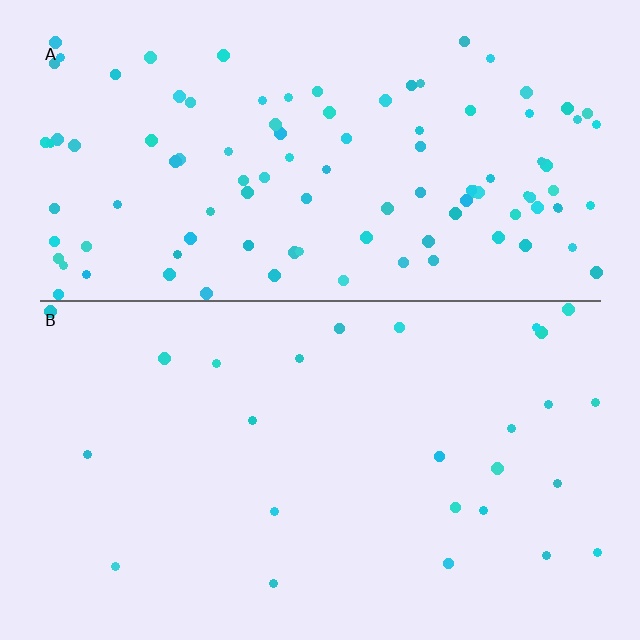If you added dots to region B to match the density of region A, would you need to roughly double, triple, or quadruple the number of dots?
Approximately quadruple.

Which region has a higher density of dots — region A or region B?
A (the top).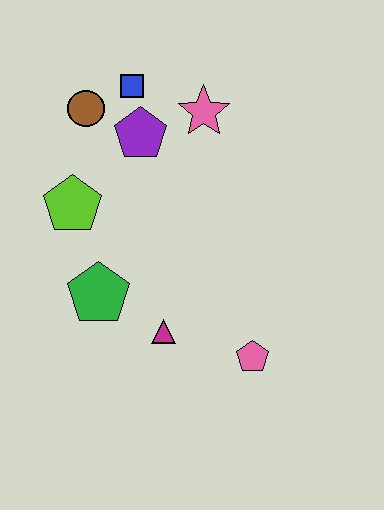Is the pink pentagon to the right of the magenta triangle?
Yes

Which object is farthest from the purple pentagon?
The pink pentagon is farthest from the purple pentagon.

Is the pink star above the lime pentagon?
Yes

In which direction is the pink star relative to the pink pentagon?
The pink star is above the pink pentagon.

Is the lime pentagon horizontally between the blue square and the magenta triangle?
No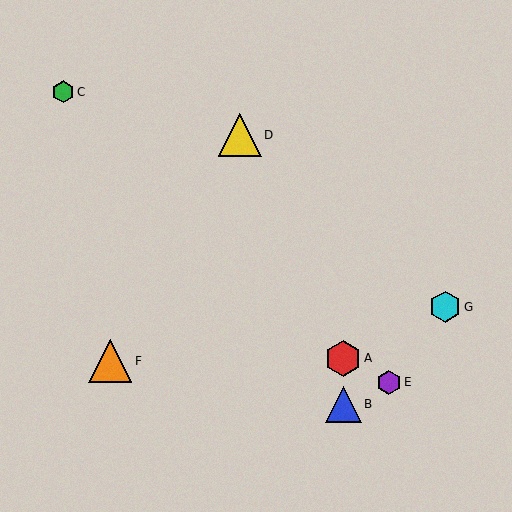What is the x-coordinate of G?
Object G is at x≈445.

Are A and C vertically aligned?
No, A is at x≈343 and C is at x≈63.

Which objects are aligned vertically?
Objects A, B are aligned vertically.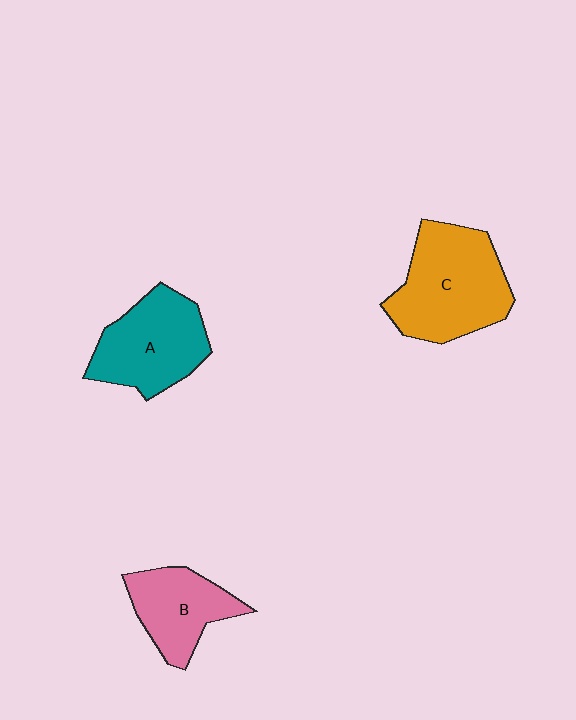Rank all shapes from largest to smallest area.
From largest to smallest: C (orange), A (teal), B (pink).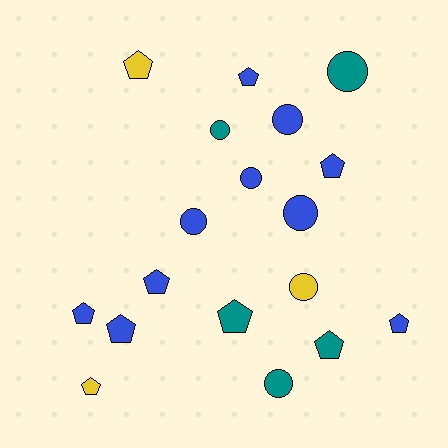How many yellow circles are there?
There is 1 yellow circle.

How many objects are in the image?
There are 18 objects.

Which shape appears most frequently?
Pentagon, with 10 objects.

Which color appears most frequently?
Blue, with 10 objects.